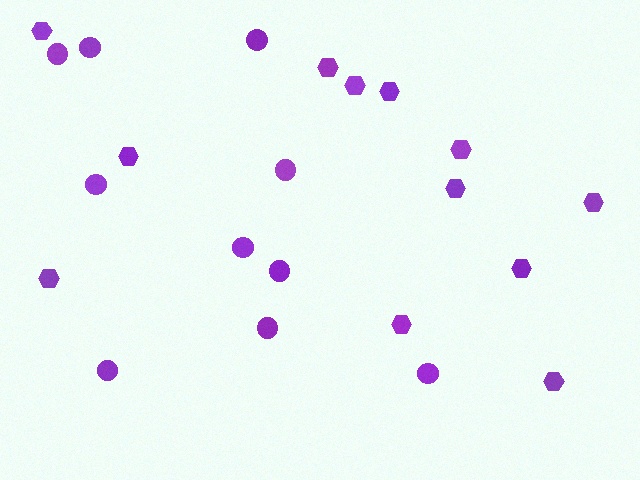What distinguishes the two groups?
There are 2 groups: one group of hexagons (12) and one group of circles (10).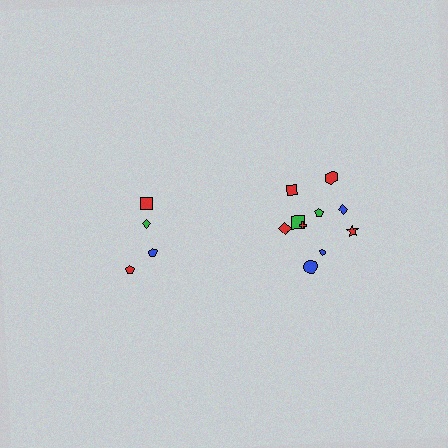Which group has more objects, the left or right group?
The right group.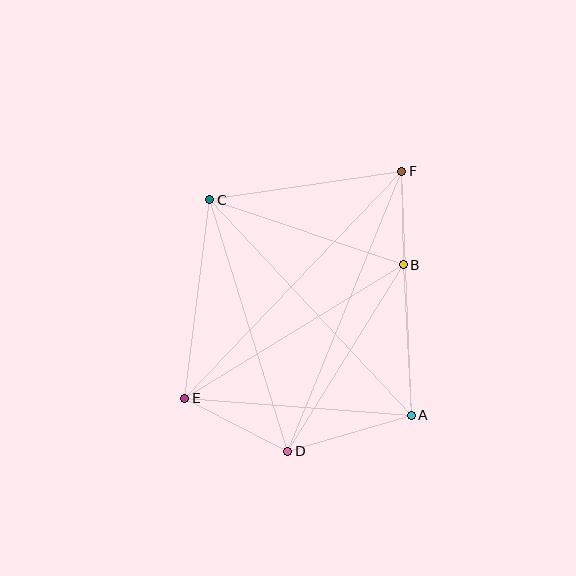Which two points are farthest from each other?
Points E and F are farthest from each other.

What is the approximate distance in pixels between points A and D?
The distance between A and D is approximately 128 pixels.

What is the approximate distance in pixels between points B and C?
The distance between B and C is approximately 204 pixels.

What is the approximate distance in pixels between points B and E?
The distance between B and E is approximately 256 pixels.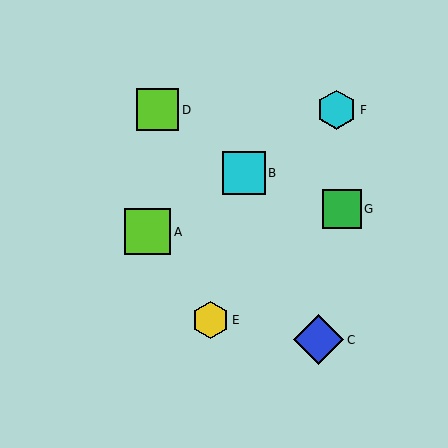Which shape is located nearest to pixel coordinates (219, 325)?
The yellow hexagon (labeled E) at (211, 320) is nearest to that location.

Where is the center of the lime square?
The center of the lime square is at (157, 110).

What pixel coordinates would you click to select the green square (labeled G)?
Click at (342, 209) to select the green square G.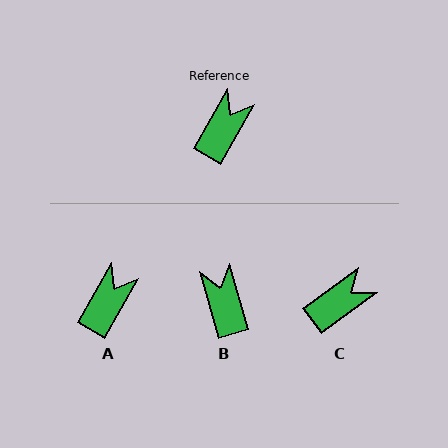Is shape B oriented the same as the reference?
No, it is off by about 46 degrees.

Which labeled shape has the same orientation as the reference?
A.